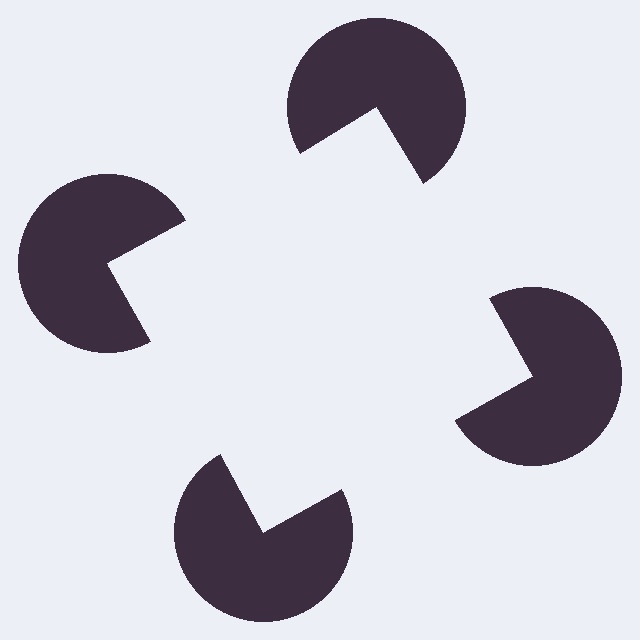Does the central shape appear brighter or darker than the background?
It typically appears slightly brighter than the background, even though no actual brightness change is drawn.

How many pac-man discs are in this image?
There are 4 — one at each vertex of the illusory square.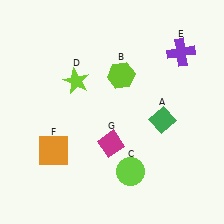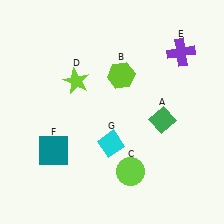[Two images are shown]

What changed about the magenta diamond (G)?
In Image 1, G is magenta. In Image 2, it changed to cyan.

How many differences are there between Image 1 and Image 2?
There are 2 differences between the two images.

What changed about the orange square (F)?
In Image 1, F is orange. In Image 2, it changed to teal.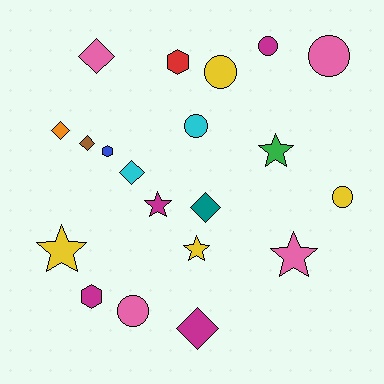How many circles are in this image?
There are 6 circles.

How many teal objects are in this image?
There is 1 teal object.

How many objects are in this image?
There are 20 objects.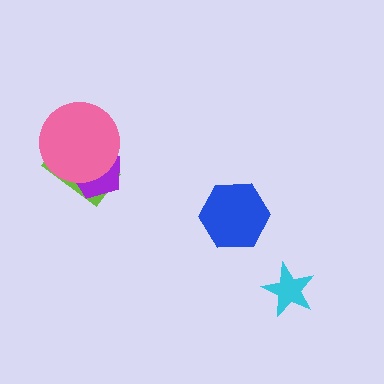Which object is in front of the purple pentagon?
The pink circle is in front of the purple pentagon.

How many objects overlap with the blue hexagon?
0 objects overlap with the blue hexagon.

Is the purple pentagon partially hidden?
Yes, it is partially covered by another shape.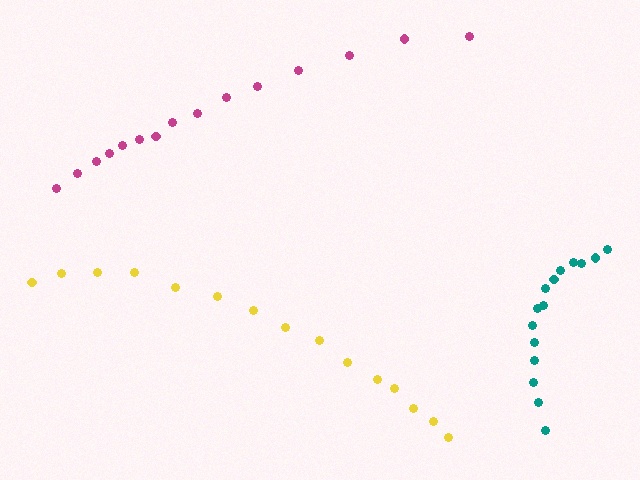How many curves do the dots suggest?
There are 3 distinct paths.